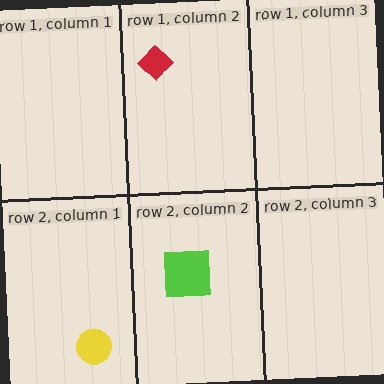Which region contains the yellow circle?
The row 2, column 1 region.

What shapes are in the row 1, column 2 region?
The red diamond.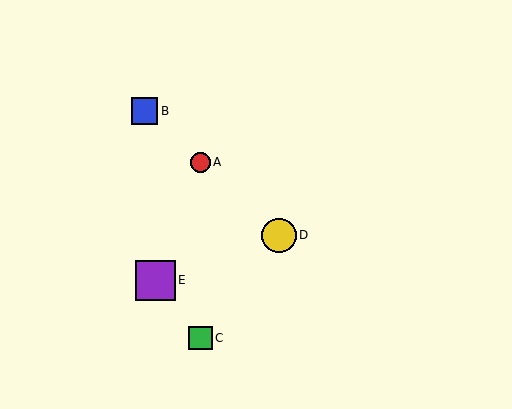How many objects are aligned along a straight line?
3 objects (A, B, D) are aligned along a straight line.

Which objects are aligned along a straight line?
Objects A, B, D are aligned along a straight line.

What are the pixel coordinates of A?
Object A is at (200, 162).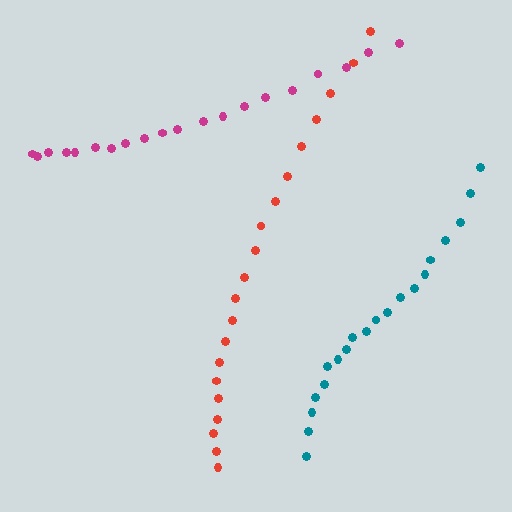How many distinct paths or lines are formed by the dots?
There are 3 distinct paths.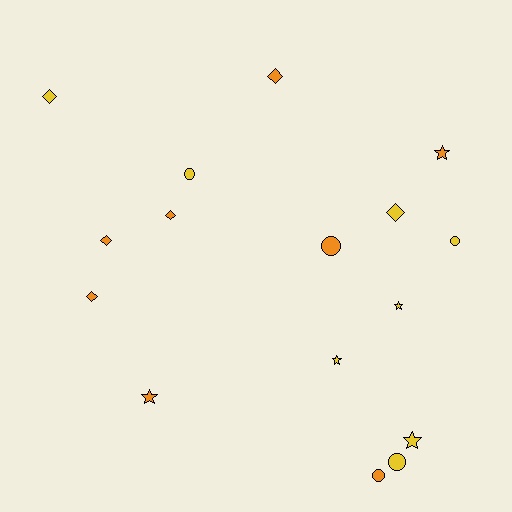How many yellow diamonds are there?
There are 2 yellow diamonds.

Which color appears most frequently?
Yellow, with 8 objects.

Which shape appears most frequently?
Diamond, with 6 objects.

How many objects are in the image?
There are 16 objects.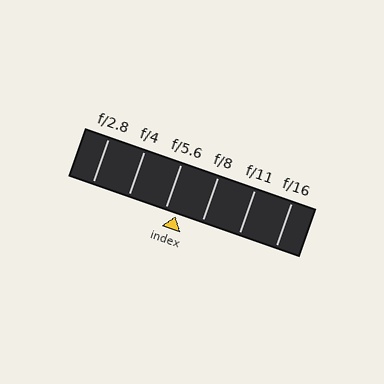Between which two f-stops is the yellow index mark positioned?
The index mark is between f/5.6 and f/8.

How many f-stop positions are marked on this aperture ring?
There are 6 f-stop positions marked.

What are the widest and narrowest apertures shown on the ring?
The widest aperture shown is f/2.8 and the narrowest is f/16.